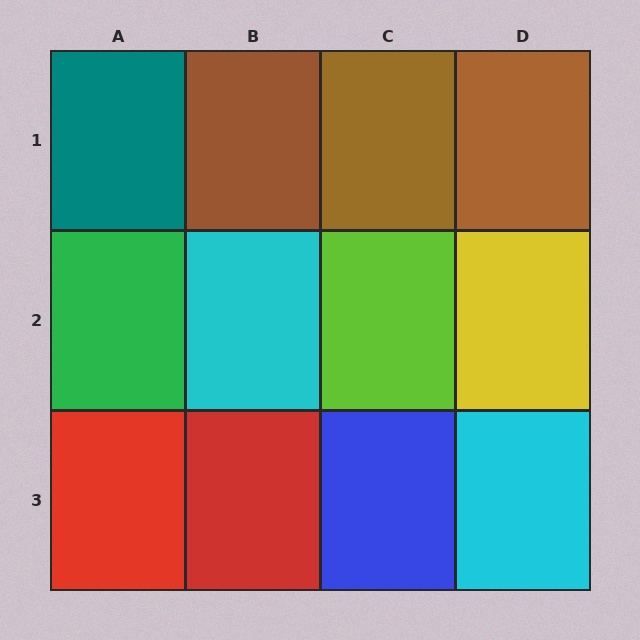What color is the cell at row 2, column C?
Lime.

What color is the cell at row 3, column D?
Cyan.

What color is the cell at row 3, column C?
Blue.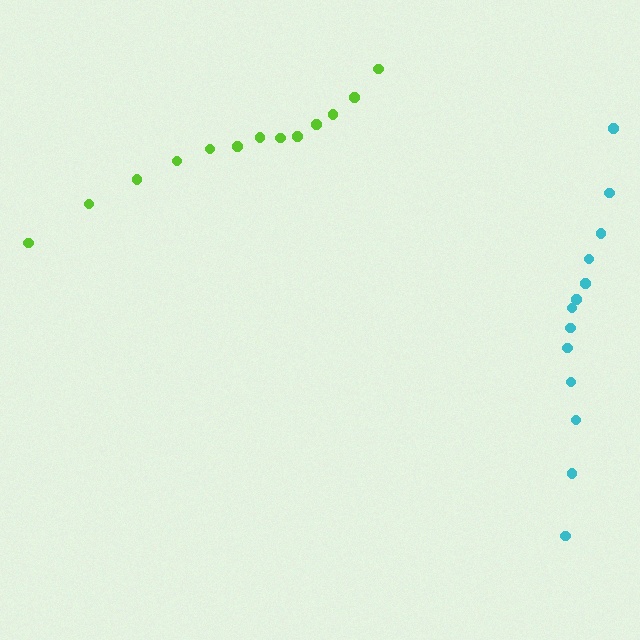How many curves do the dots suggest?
There are 2 distinct paths.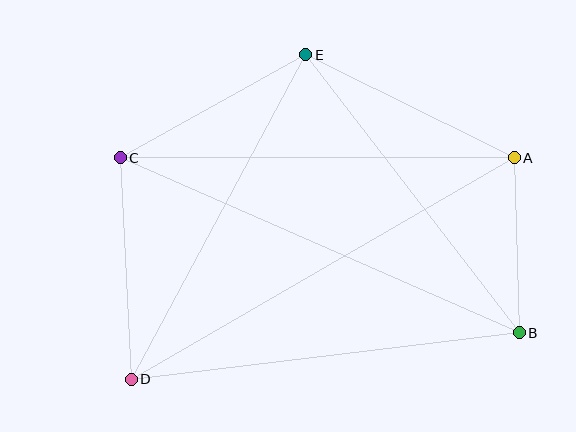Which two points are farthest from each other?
Points A and D are farthest from each other.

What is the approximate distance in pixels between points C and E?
The distance between C and E is approximately 212 pixels.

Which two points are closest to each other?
Points A and B are closest to each other.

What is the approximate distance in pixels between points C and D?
The distance between C and D is approximately 222 pixels.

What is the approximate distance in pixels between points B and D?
The distance between B and D is approximately 391 pixels.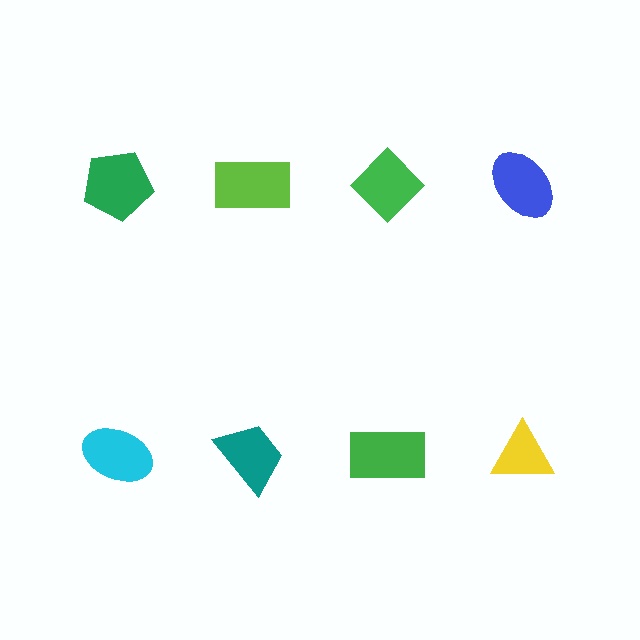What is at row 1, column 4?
A blue ellipse.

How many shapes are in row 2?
4 shapes.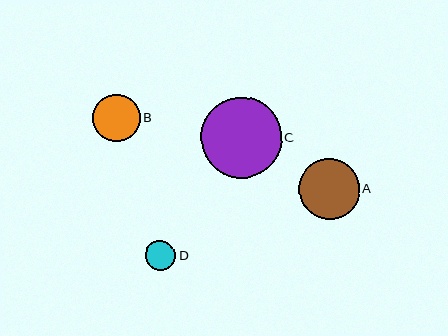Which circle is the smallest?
Circle D is the smallest with a size of approximately 30 pixels.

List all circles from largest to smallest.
From largest to smallest: C, A, B, D.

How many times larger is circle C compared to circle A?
Circle C is approximately 1.3 times the size of circle A.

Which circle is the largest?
Circle C is the largest with a size of approximately 81 pixels.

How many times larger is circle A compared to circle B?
Circle A is approximately 1.3 times the size of circle B.